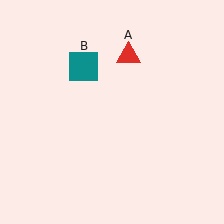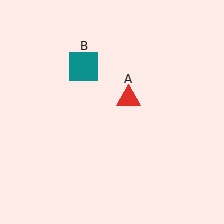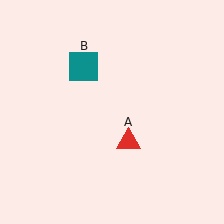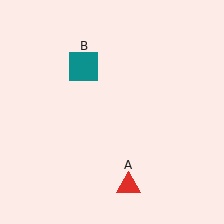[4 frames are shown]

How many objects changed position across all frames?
1 object changed position: red triangle (object A).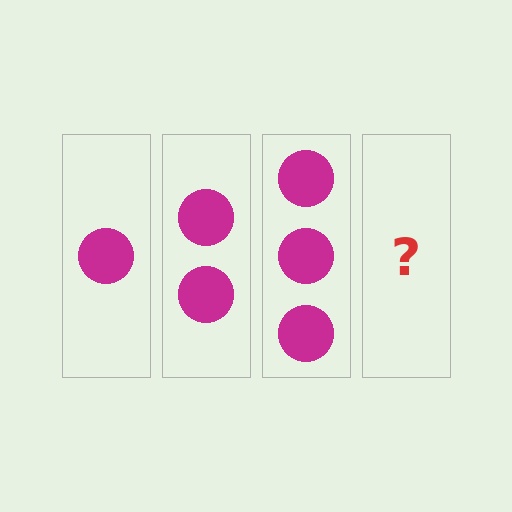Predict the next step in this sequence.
The next step is 4 circles.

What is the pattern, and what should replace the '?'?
The pattern is that each step adds one more circle. The '?' should be 4 circles.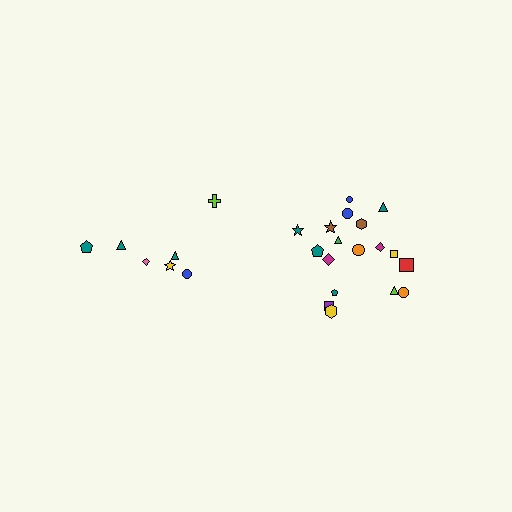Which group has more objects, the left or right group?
The right group.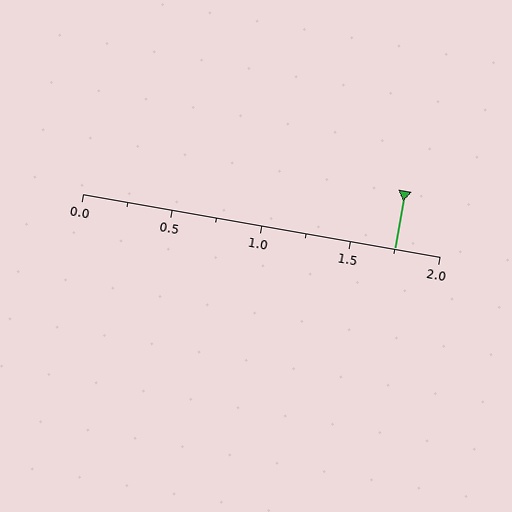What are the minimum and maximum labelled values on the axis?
The axis runs from 0.0 to 2.0.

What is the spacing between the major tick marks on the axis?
The major ticks are spaced 0.5 apart.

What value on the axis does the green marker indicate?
The marker indicates approximately 1.75.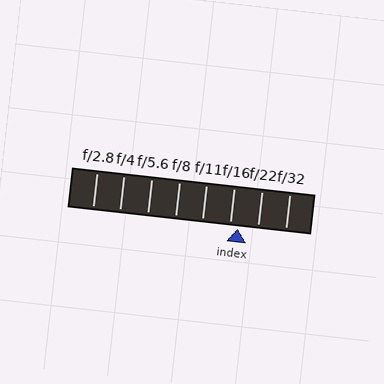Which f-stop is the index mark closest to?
The index mark is closest to f/16.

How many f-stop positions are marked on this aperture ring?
There are 8 f-stop positions marked.